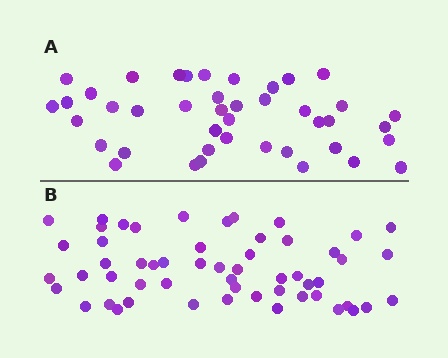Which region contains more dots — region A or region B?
Region B (the bottom region) has more dots.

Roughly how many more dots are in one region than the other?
Region B has approximately 15 more dots than region A.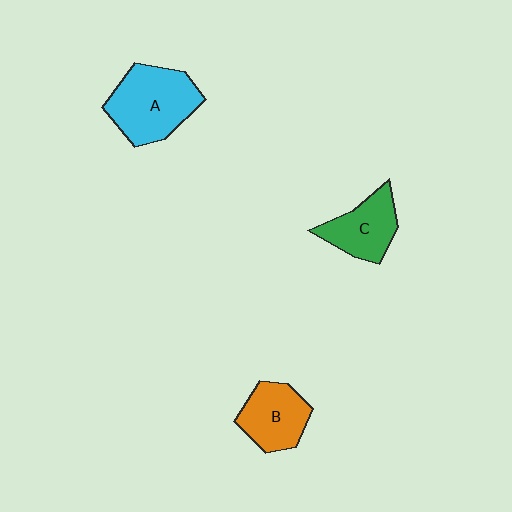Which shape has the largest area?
Shape A (cyan).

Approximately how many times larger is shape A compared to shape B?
Approximately 1.5 times.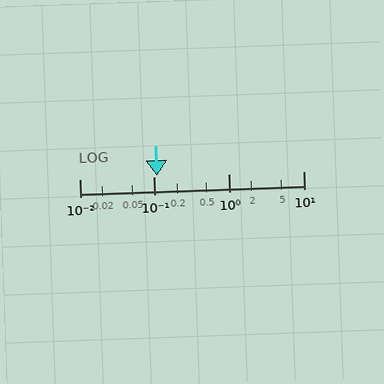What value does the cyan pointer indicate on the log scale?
The pointer indicates approximately 0.11.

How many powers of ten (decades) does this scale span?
The scale spans 3 decades, from 0.01 to 10.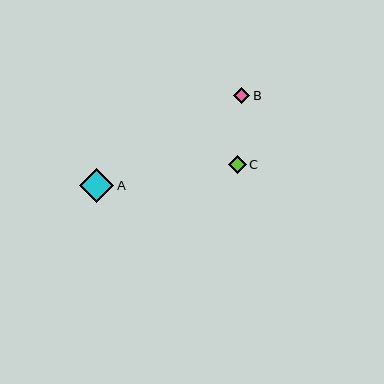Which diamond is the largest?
Diamond A is the largest with a size of approximately 34 pixels.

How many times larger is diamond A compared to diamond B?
Diamond A is approximately 2.2 times the size of diamond B.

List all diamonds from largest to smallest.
From largest to smallest: A, C, B.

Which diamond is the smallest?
Diamond B is the smallest with a size of approximately 16 pixels.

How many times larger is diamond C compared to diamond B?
Diamond C is approximately 1.2 times the size of diamond B.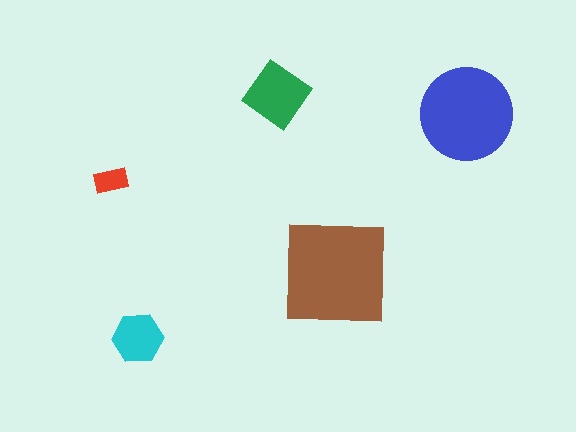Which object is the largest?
The brown square.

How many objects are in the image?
There are 5 objects in the image.